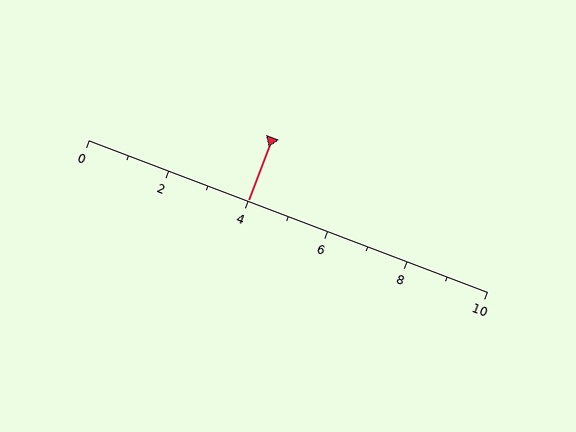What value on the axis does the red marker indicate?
The marker indicates approximately 4.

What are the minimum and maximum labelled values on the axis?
The axis runs from 0 to 10.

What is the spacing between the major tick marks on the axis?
The major ticks are spaced 2 apart.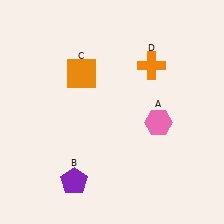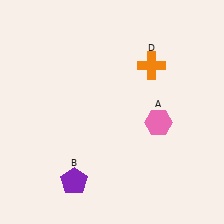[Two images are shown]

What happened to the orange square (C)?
The orange square (C) was removed in Image 2. It was in the top-left area of Image 1.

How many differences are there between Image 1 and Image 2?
There is 1 difference between the two images.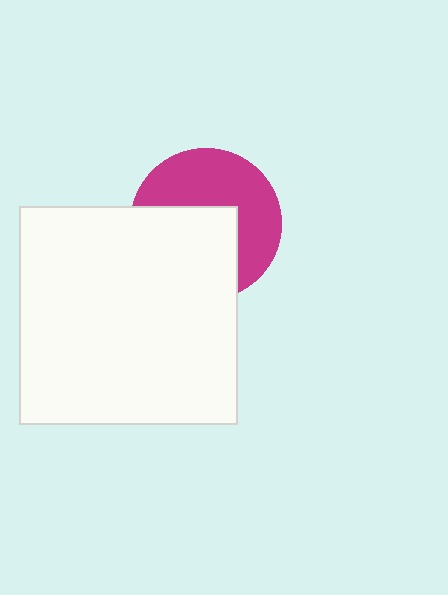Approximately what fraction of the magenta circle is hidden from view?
Roughly 49% of the magenta circle is hidden behind the white square.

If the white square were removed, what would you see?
You would see the complete magenta circle.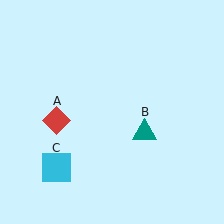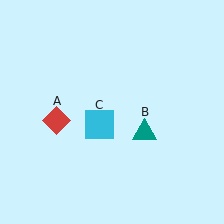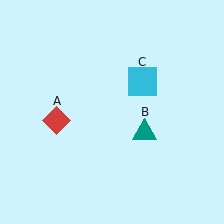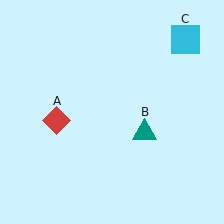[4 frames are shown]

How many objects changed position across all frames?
1 object changed position: cyan square (object C).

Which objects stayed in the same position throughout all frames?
Red diamond (object A) and teal triangle (object B) remained stationary.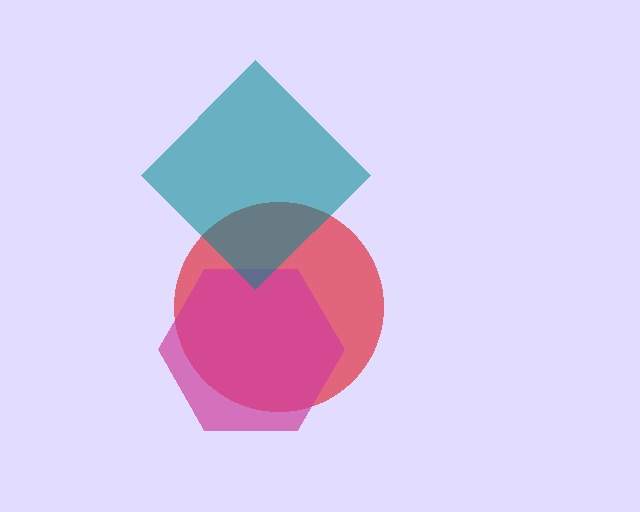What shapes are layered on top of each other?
The layered shapes are: a red circle, a magenta hexagon, a teal diamond.